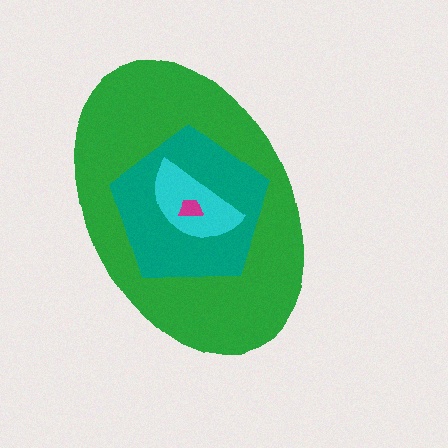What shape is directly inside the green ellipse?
The teal pentagon.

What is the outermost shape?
The green ellipse.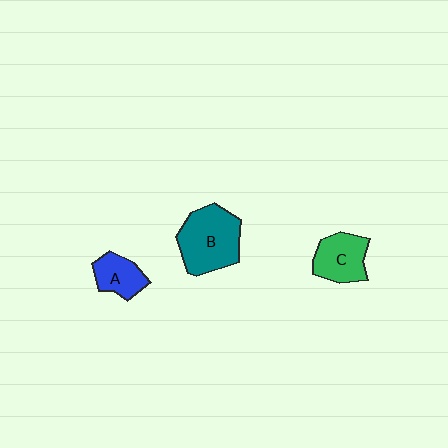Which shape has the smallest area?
Shape A (blue).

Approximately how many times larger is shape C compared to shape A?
Approximately 1.3 times.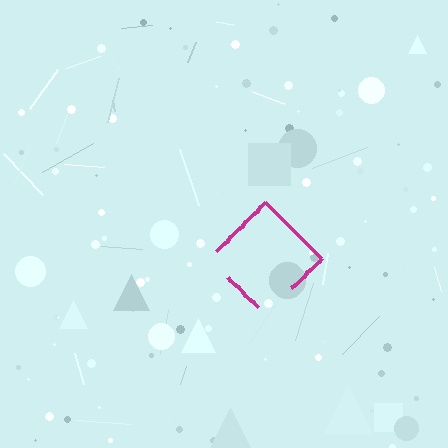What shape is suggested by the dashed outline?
The dashed outline suggests a diamond.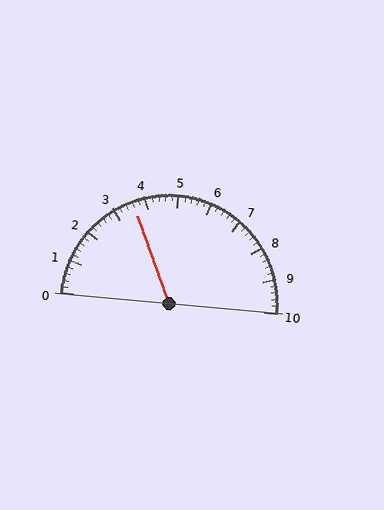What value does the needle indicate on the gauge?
The needle indicates approximately 3.6.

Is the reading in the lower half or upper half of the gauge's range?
The reading is in the lower half of the range (0 to 10).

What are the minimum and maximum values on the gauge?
The gauge ranges from 0 to 10.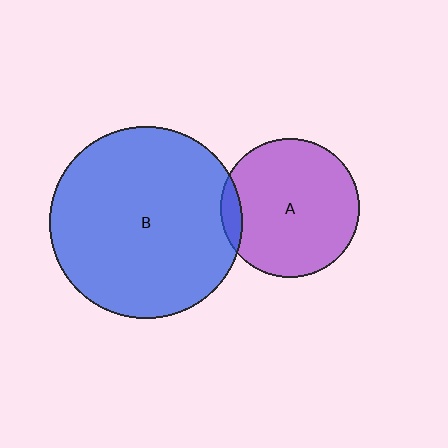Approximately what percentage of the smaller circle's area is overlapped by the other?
Approximately 10%.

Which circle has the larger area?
Circle B (blue).